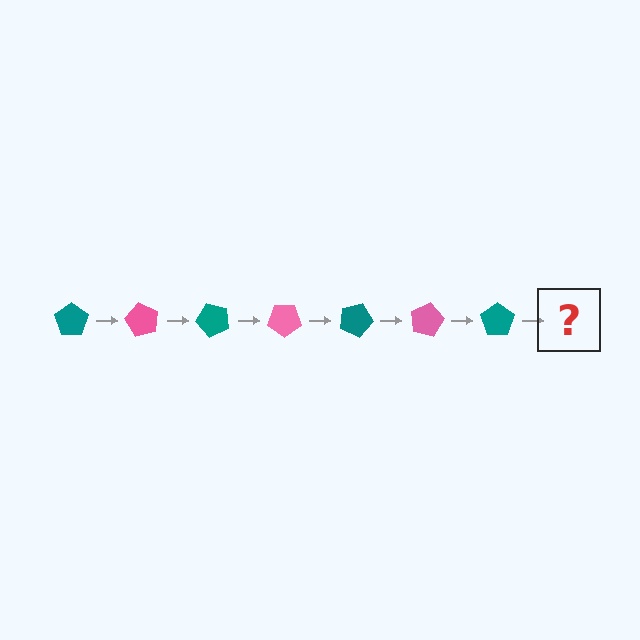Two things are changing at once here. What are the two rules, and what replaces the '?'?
The two rules are that it rotates 60 degrees each step and the color cycles through teal and pink. The '?' should be a pink pentagon, rotated 420 degrees from the start.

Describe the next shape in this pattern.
It should be a pink pentagon, rotated 420 degrees from the start.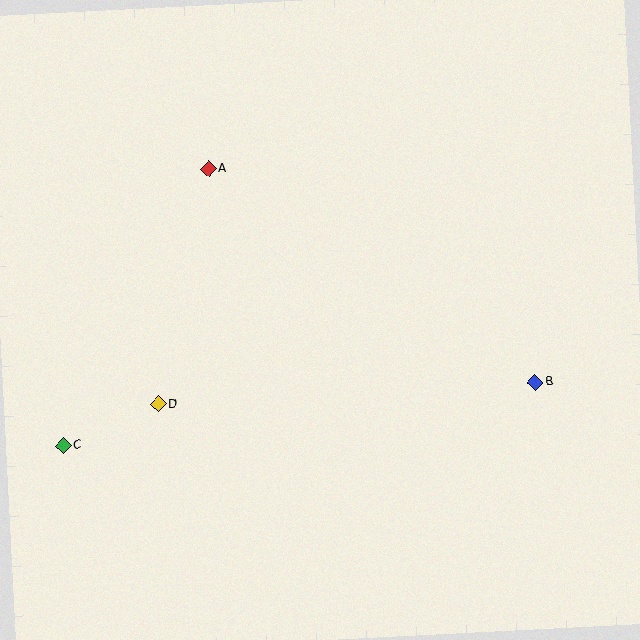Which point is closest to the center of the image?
Point D at (158, 404) is closest to the center.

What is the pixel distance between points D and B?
The distance between D and B is 378 pixels.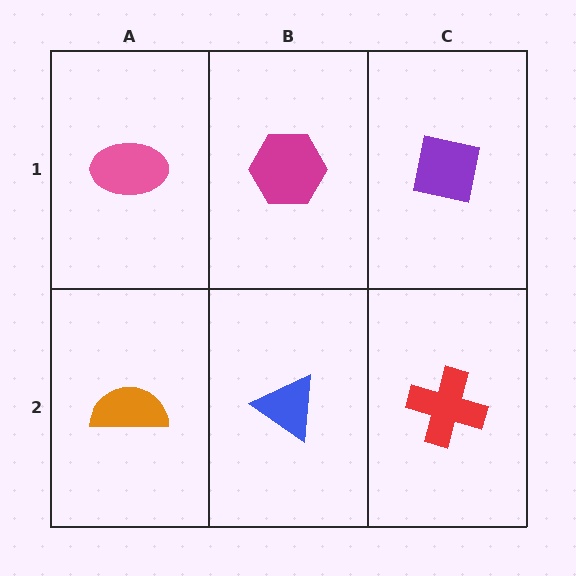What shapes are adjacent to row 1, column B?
A blue triangle (row 2, column B), a pink ellipse (row 1, column A), a purple square (row 1, column C).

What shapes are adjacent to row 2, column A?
A pink ellipse (row 1, column A), a blue triangle (row 2, column B).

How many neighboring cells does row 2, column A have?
2.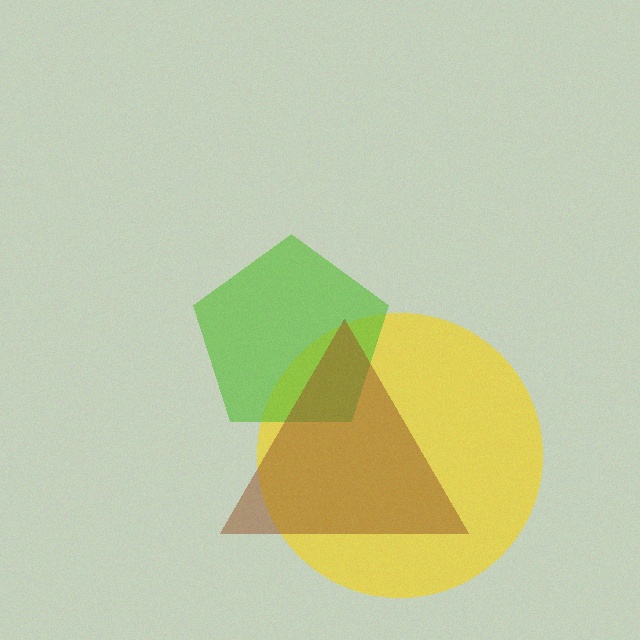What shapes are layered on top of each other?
The layered shapes are: a yellow circle, a lime pentagon, a brown triangle.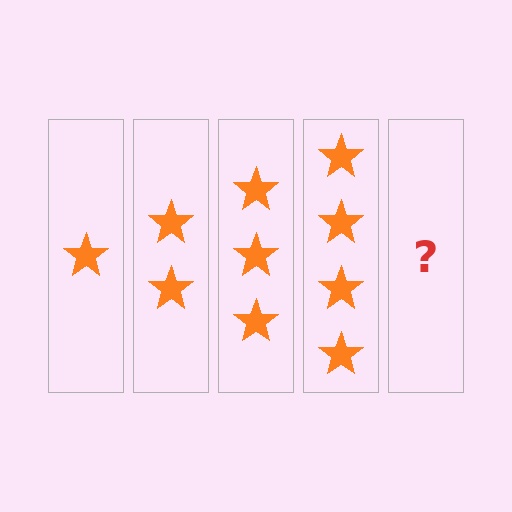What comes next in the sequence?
The next element should be 5 stars.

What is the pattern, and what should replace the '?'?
The pattern is that each step adds one more star. The '?' should be 5 stars.